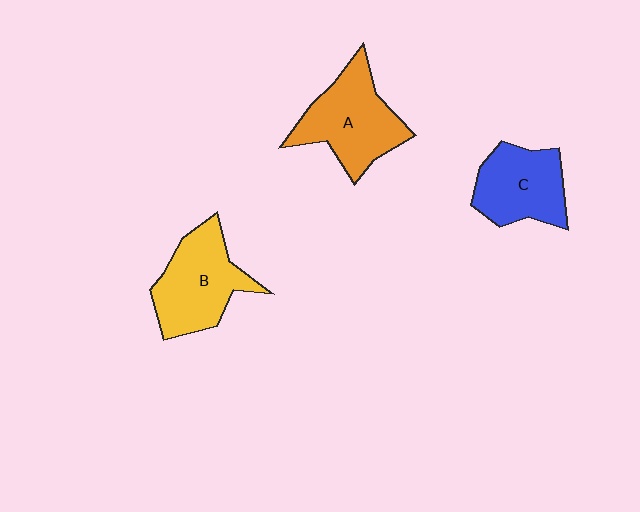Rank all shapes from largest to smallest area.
From largest to smallest: A (orange), B (yellow), C (blue).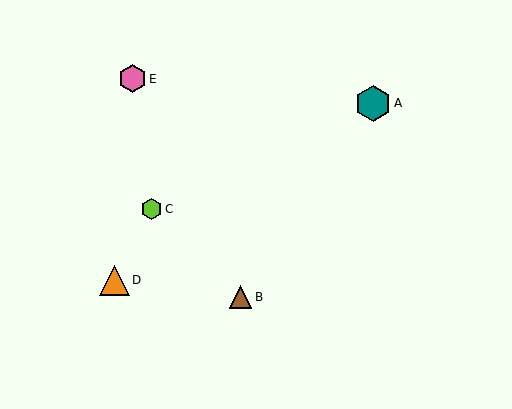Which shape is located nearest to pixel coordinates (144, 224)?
The lime hexagon (labeled C) at (151, 209) is nearest to that location.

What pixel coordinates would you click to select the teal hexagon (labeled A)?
Click at (373, 103) to select the teal hexagon A.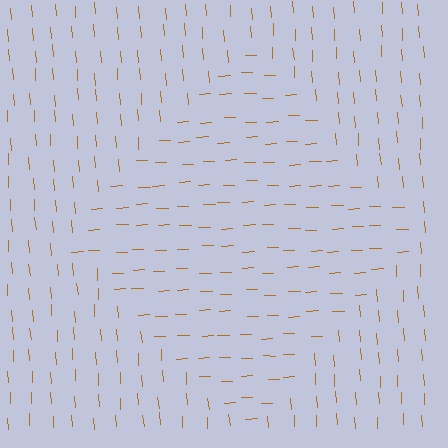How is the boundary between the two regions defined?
The boundary is defined purely by a change in line orientation (approximately 88 degrees difference). All lines are the same color and thickness.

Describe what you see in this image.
The image is filled with small brown line segments. A diamond region in the image has lines oriented differently from the surrounding lines, creating a visible texture boundary.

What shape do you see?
I see a diamond.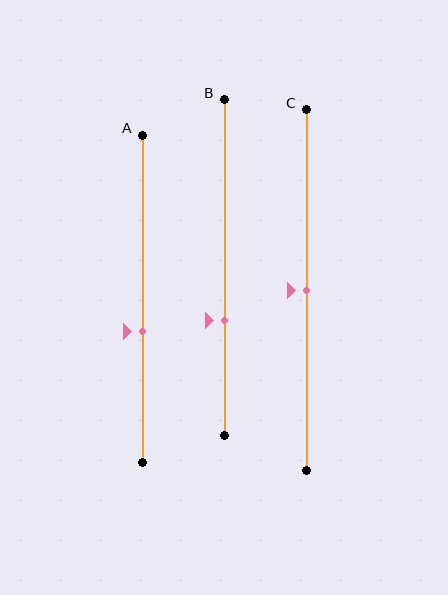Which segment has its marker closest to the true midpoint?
Segment C has its marker closest to the true midpoint.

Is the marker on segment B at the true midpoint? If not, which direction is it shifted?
No, the marker on segment B is shifted downward by about 16% of the segment length.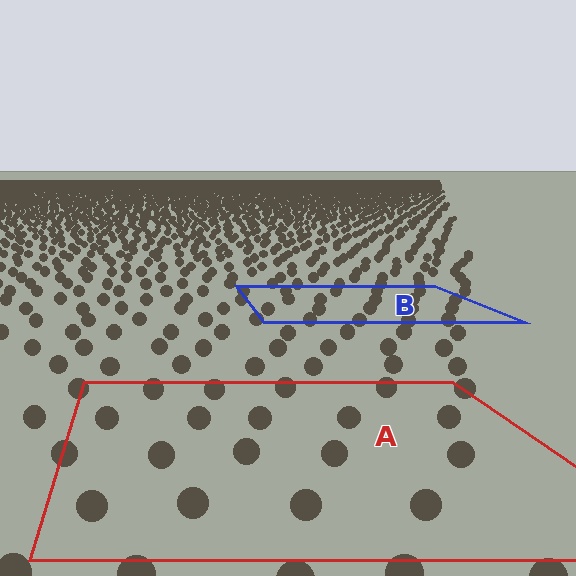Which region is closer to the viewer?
Region A is closer. The texture elements there are larger and more spread out.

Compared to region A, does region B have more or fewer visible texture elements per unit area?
Region B has more texture elements per unit area — they are packed more densely because it is farther away.